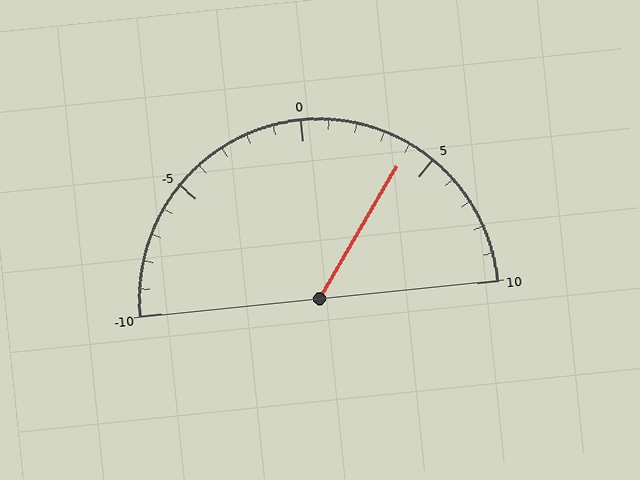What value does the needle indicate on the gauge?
The needle indicates approximately 4.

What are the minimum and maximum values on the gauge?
The gauge ranges from -10 to 10.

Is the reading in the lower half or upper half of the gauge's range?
The reading is in the upper half of the range (-10 to 10).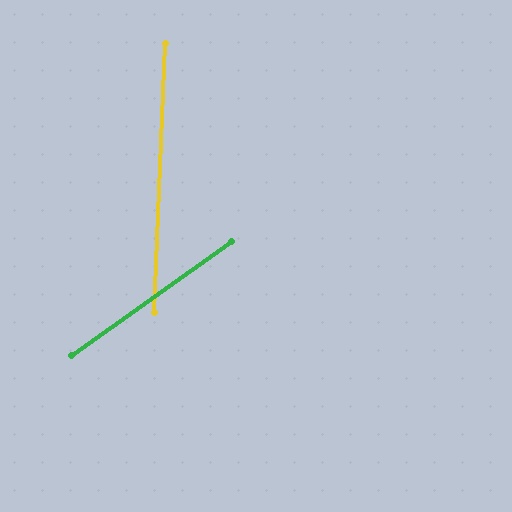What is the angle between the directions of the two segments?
Approximately 52 degrees.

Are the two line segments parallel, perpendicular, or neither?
Neither parallel nor perpendicular — they differ by about 52°.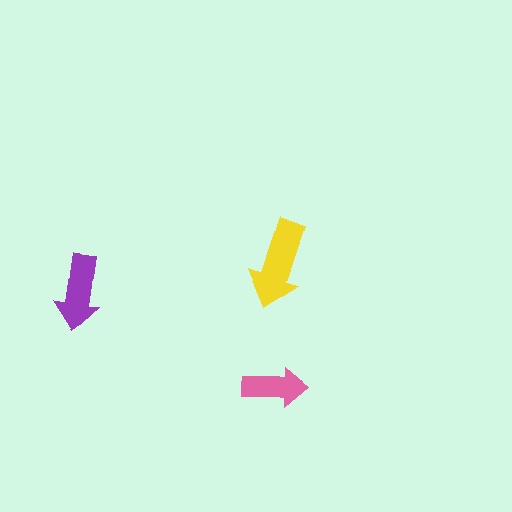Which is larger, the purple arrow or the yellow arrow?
The yellow one.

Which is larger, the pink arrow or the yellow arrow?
The yellow one.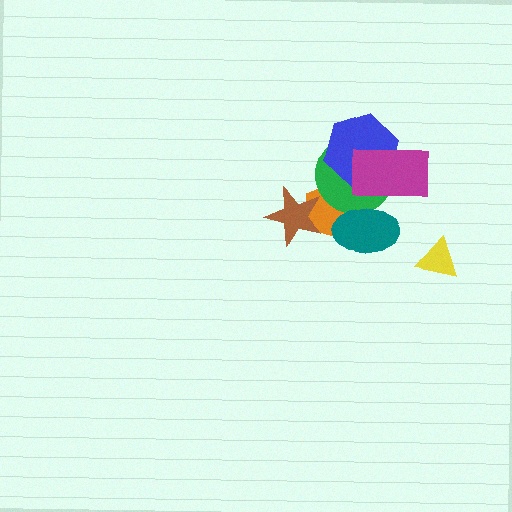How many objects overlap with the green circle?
4 objects overlap with the green circle.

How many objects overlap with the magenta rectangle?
3 objects overlap with the magenta rectangle.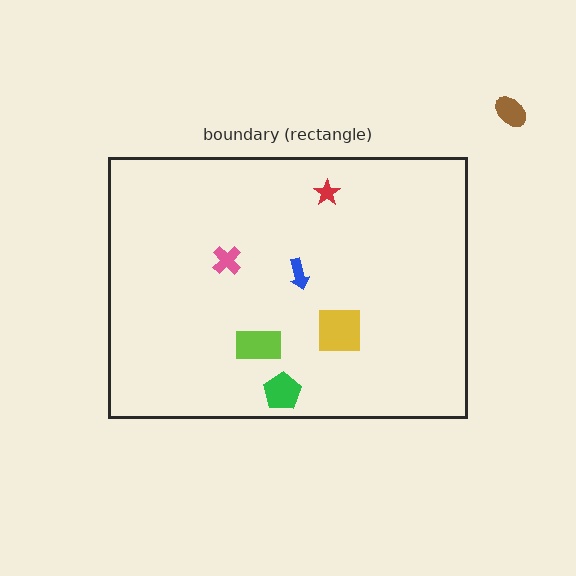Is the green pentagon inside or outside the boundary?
Inside.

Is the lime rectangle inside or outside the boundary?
Inside.